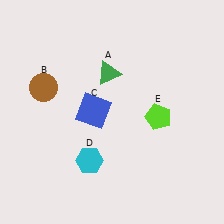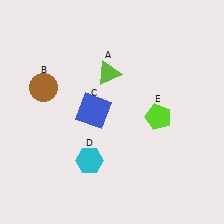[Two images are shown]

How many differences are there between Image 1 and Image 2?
There is 1 difference between the two images.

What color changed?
The triangle (A) changed from green in Image 1 to lime in Image 2.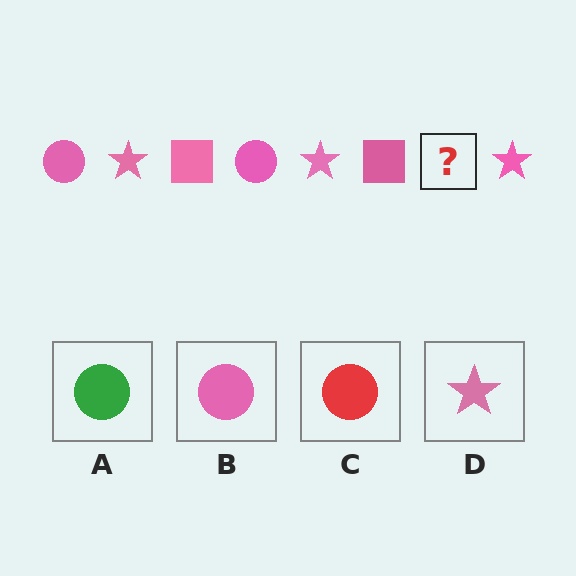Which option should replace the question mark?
Option B.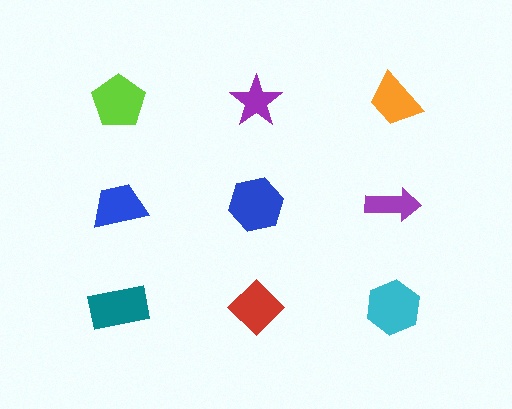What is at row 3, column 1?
A teal rectangle.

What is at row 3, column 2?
A red diamond.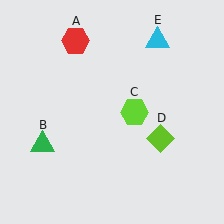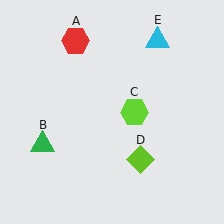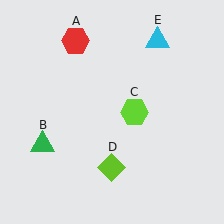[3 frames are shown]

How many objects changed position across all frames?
1 object changed position: lime diamond (object D).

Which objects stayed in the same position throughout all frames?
Red hexagon (object A) and green triangle (object B) and lime hexagon (object C) and cyan triangle (object E) remained stationary.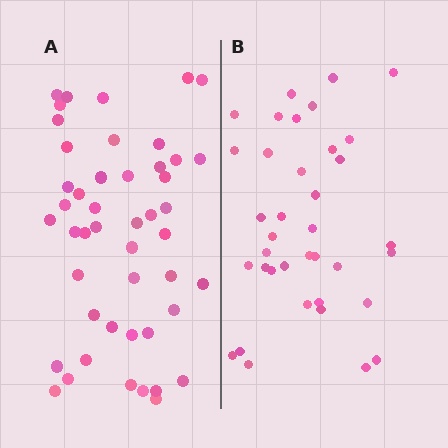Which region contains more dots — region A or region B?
Region A (the left region) has more dots.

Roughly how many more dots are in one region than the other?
Region A has roughly 10 or so more dots than region B.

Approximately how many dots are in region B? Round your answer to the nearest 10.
About 40 dots. (The exact count is 37, which rounds to 40.)